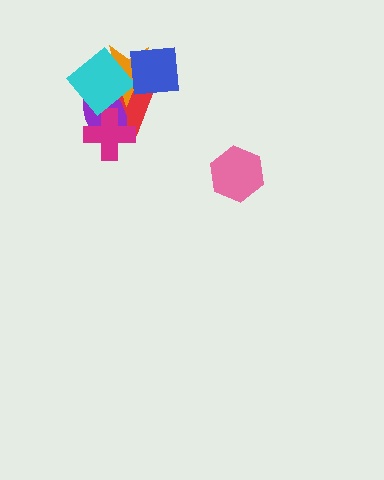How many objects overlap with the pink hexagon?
0 objects overlap with the pink hexagon.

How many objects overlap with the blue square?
3 objects overlap with the blue square.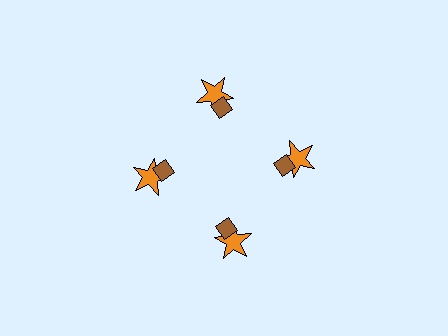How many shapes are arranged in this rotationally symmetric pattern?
There are 8 shapes, arranged in 4 groups of 2.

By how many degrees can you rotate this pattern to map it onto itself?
The pattern maps onto itself every 90 degrees of rotation.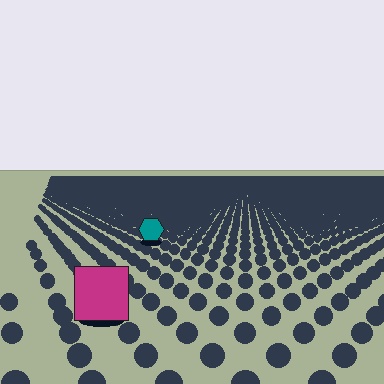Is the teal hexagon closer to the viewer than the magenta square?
No. The magenta square is closer — you can tell from the texture gradient: the ground texture is coarser near it.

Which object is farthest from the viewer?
The teal hexagon is farthest from the viewer. It appears smaller and the ground texture around it is denser.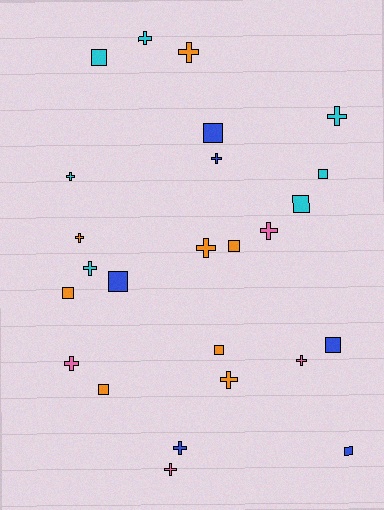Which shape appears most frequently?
Cross, with 14 objects.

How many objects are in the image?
There are 25 objects.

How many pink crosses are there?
There are 4 pink crosses.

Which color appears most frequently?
Orange, with 8 objects.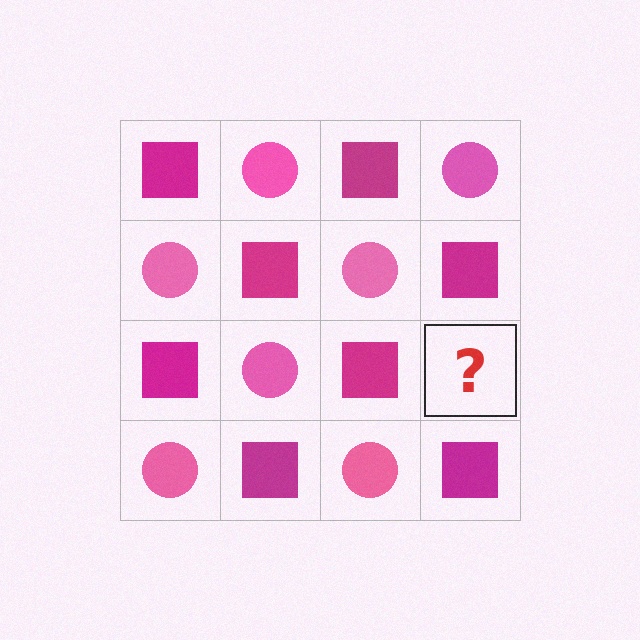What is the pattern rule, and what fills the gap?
The rule is that it alternates magenta square and pink circle in a checkerboard pattern. The gap should be filled with a pink circle.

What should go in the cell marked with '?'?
The missing cell should contain a pink circle.